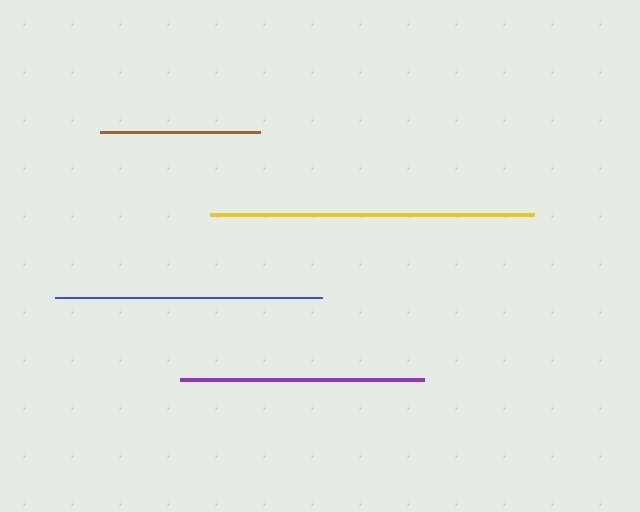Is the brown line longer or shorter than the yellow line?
The yellow line is longer than the brown line.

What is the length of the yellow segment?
The yellow segment is approximately 323 pixels long.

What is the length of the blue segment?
The blue segment is approximately 267 pixels long.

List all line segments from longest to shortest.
From longest to shortest: yellow, blue, purple, brown.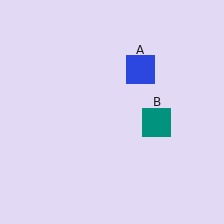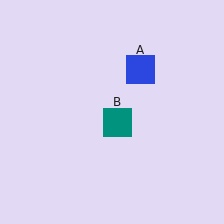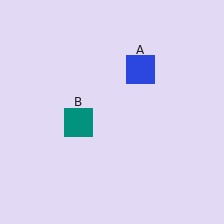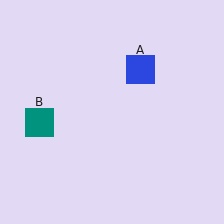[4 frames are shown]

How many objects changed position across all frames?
1 object changed position: teal square (object B).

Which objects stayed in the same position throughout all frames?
Blue square (object A) remained stationary.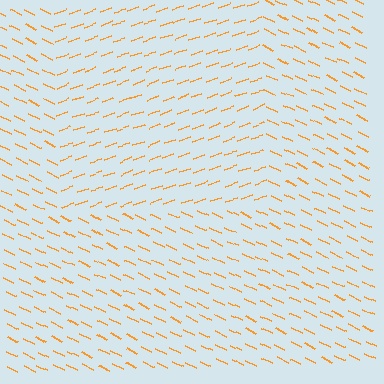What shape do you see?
I see a rectangle.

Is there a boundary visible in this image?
Yes, there is a texture boundary formed by a change in line orientation.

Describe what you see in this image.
The image is filled with small orange line segments. A rectangle region in the image has lines oriented differently from the surrounding lines, creating a visible texture boundary.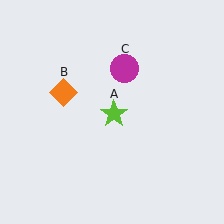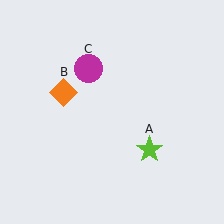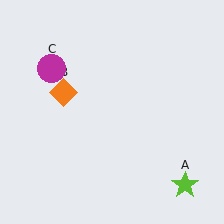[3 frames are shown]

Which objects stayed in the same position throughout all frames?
Orange diamond (object B) remained stationary.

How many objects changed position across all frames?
2 objects changed position: lime star (object A), magenta circle (object C).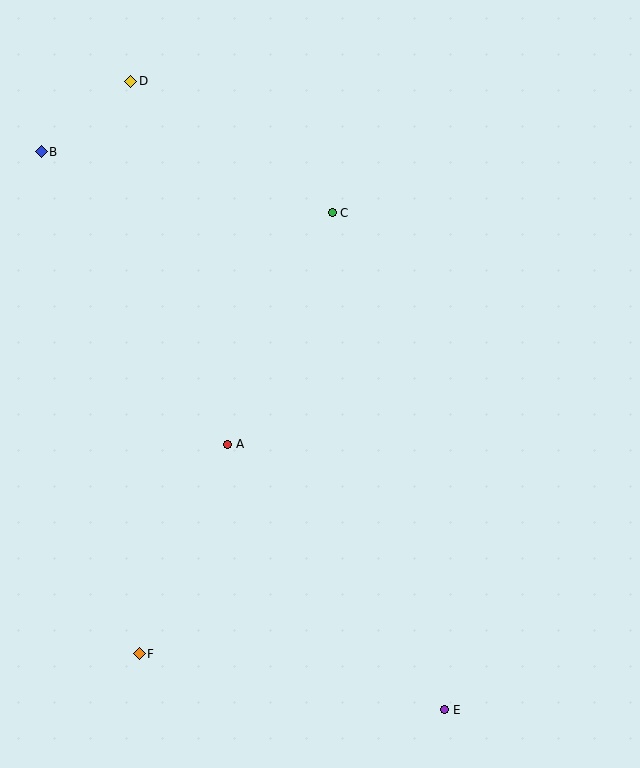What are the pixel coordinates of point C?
Point C is at (332, 213).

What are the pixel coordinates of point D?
Point D is at (131, 82).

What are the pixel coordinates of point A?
Point A is at (228, 444).